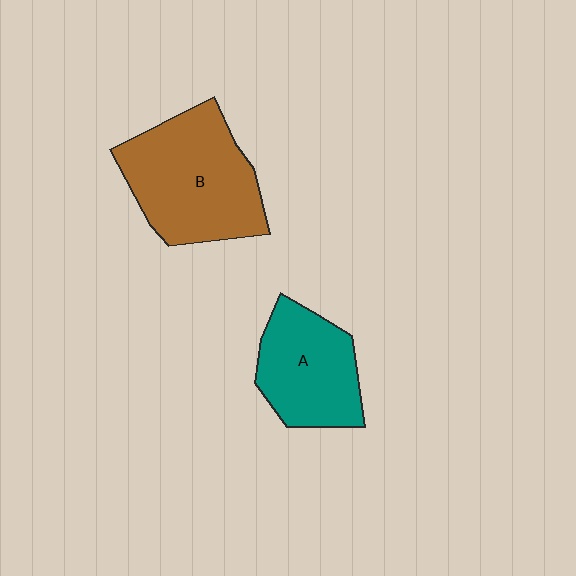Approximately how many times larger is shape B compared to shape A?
Approximately 1.4 times.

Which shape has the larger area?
Shape B (brown).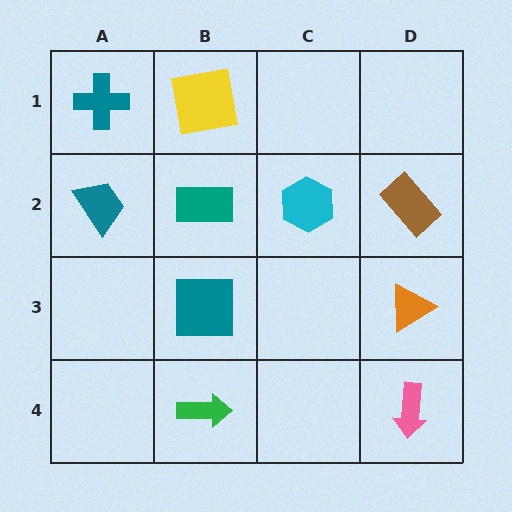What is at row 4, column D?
A pink arrow.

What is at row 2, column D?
A brown rectangle.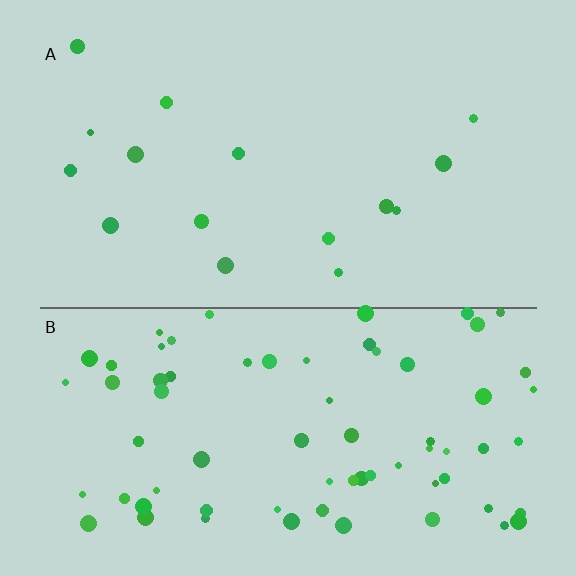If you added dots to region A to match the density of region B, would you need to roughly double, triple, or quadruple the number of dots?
Approximately quadruple.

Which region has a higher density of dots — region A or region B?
B (the bottom).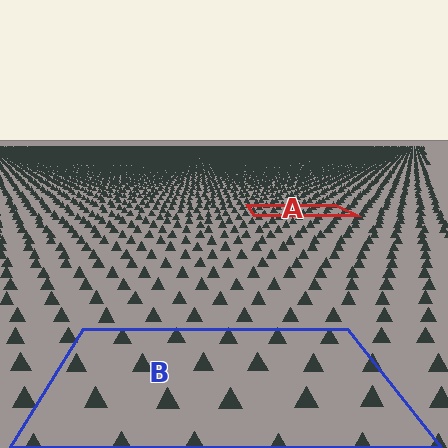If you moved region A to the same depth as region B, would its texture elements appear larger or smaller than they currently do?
They would appear larger. At a closer depth, the same texture elements are projected at a bigger on-screen size.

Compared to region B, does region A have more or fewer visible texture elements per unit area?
Region A has more texture elements per unit area — they are packed more densely because it is farther away.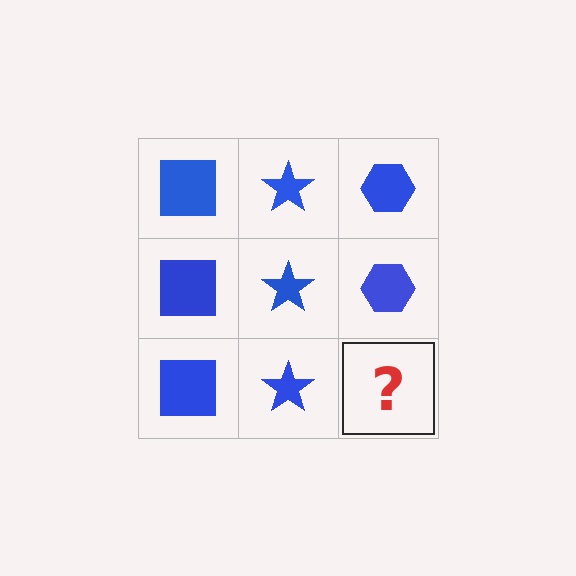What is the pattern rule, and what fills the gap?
The rule is that each column has a consistent shape. The gap should be filled with a blue hexagon.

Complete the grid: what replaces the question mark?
The question mark should be replaced with a blue hexagon.